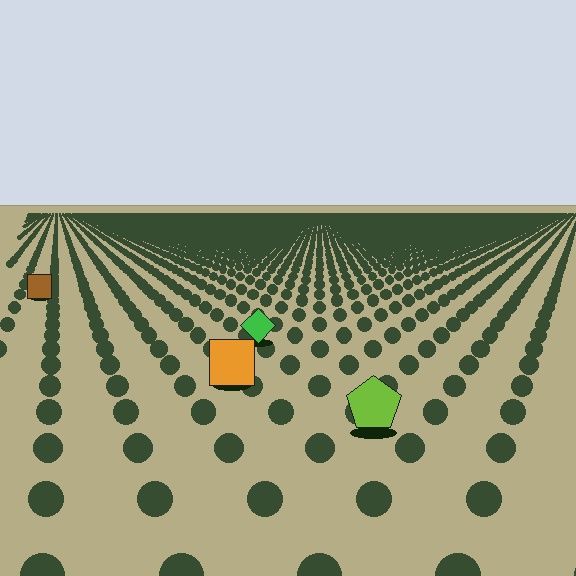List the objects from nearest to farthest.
From nearest to farthest: the lime pentagon, the orange square, the green diamond, the brown square.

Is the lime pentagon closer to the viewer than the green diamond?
Yes. The lime pentagon is closer — you can tell from the texture gradient: the ground texture is coarser near it.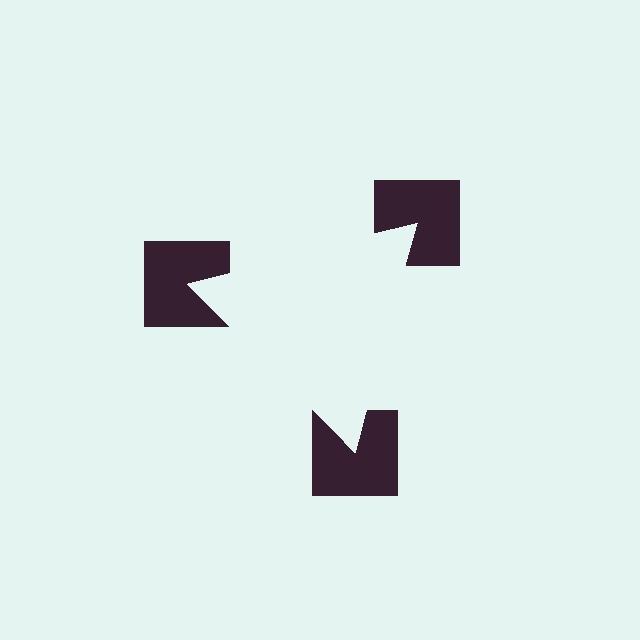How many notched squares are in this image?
There are 3 — one at each vertex of the illusory triangle.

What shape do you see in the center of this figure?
An illusory triangle — its edges are inferred from the aligned wedge cuts in the notched squares, not physically drawn.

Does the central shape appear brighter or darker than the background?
It typically appears slightly brighter than the background, even though no actual brightness change is drawn.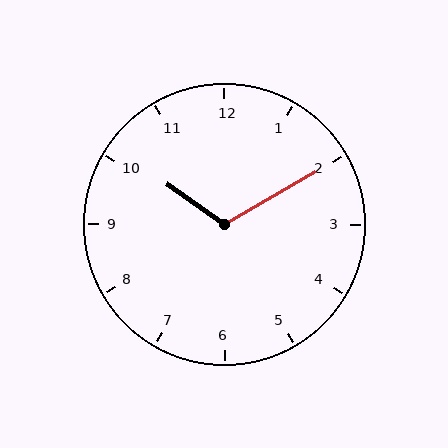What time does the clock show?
10:10.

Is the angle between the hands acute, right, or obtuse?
It is obtuse.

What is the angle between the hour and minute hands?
Approximately 115 degrees.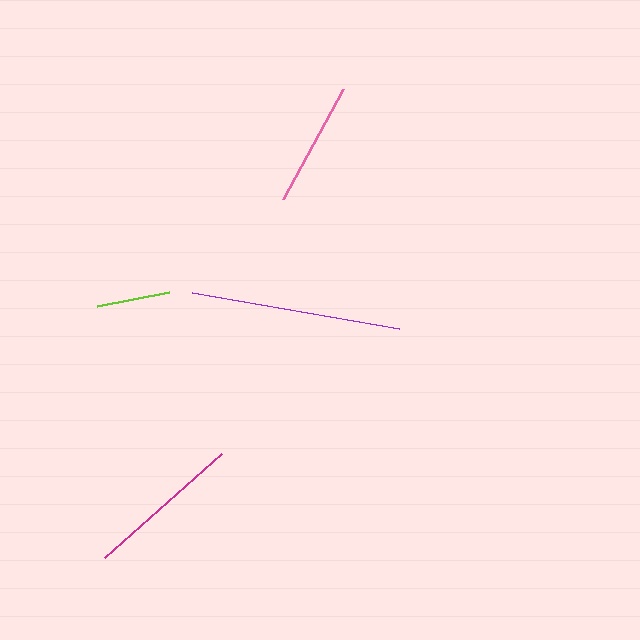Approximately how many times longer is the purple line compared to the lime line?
The purple line is approximately 2.9 times the length of the lime line.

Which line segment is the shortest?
The lime line is the shortest at approximately 73 pixels.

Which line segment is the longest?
The purple line is the longest at approximately 210 pixels.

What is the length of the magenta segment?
The magenta segment is approximately 157 pixels long.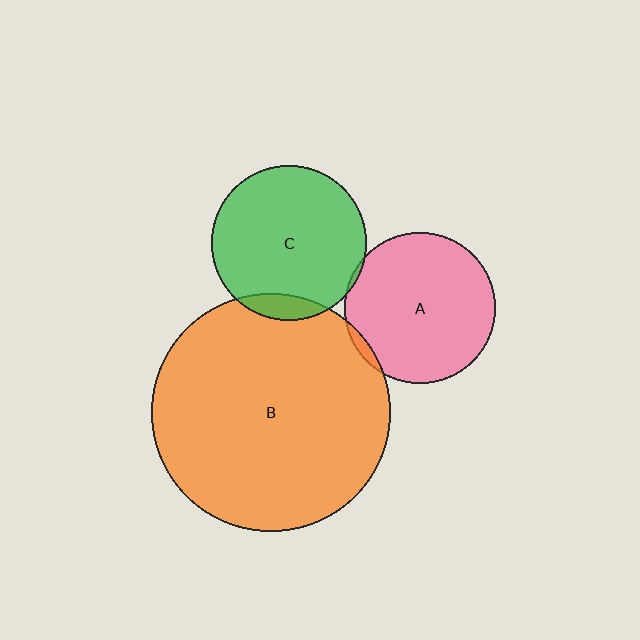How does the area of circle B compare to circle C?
Approximately 2.4 times.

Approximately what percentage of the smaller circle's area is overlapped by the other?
Approximately 5%.